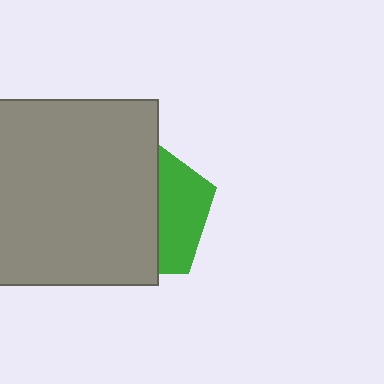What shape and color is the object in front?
The object in front is a gray square.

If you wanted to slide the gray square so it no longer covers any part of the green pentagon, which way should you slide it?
Slide it left — that is the most direct way to separate the two shapes.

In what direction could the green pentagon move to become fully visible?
The green pentagon could move right. That would shift it out from behind the gray square entirely.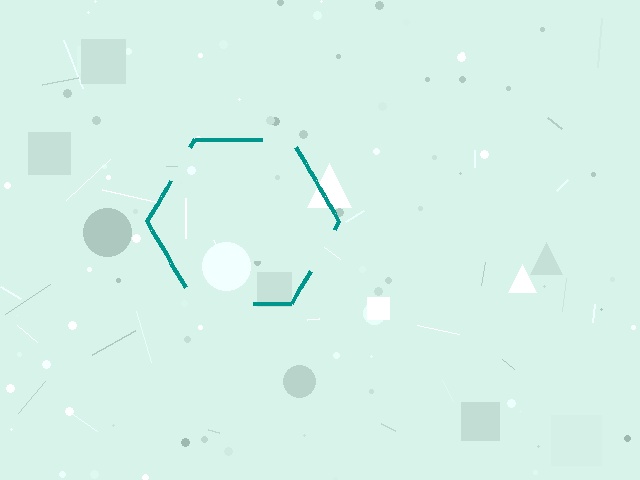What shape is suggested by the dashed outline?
The dashed outline suggests a hexagon.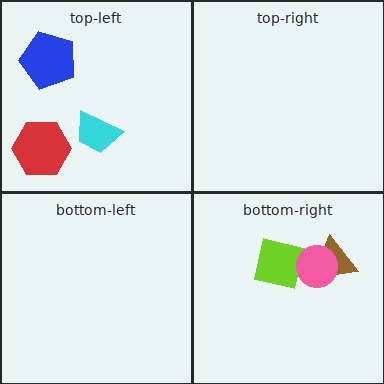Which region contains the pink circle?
The bottom-right region.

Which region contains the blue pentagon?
The top-left region.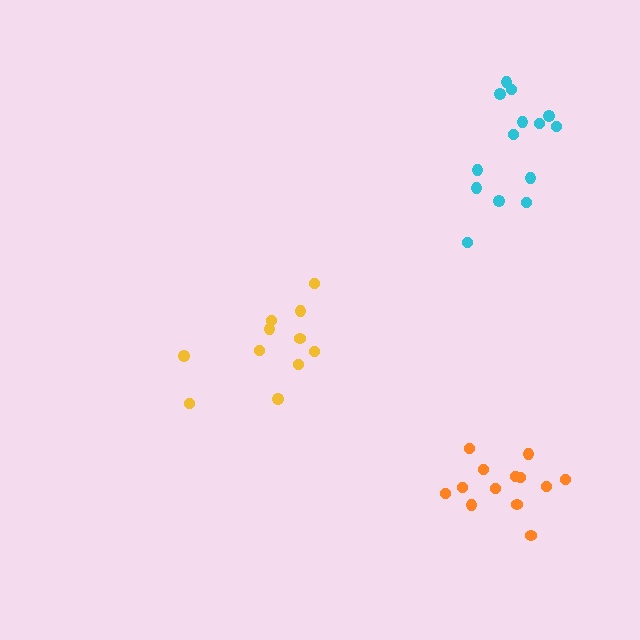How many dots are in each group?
Group 1: 14 dots, Group 2: 13 dots, Group 3: 11 dots (38 total).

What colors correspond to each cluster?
The clusters are colored: cyan, orange, yellow.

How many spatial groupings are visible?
There are 3 spatial groupings.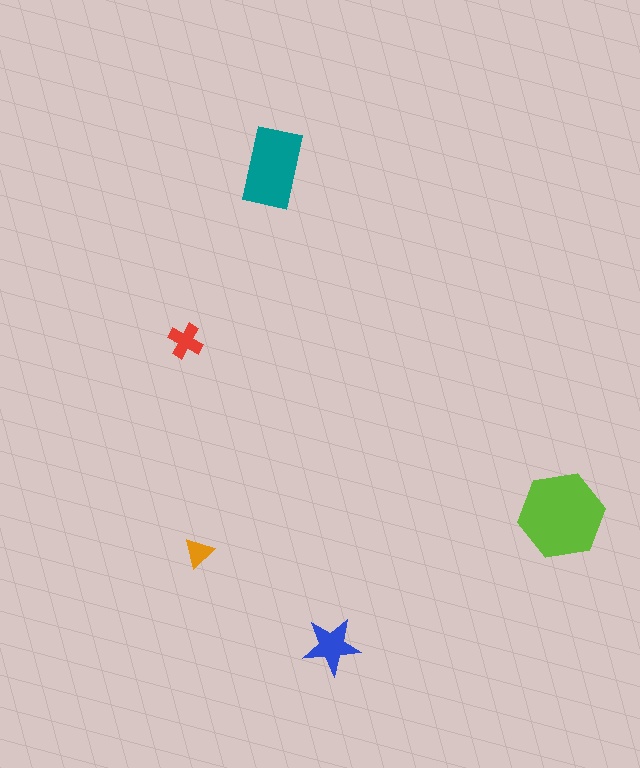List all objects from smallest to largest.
The orange triangle, the red cross, the blue star, the teal rectangle, the lime hexagon.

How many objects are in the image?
There are 5 objects in the image.